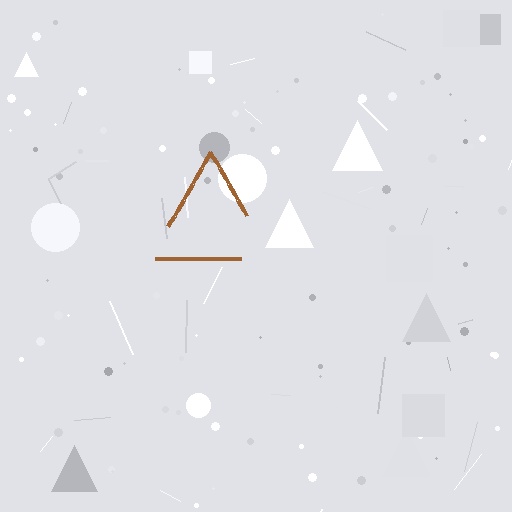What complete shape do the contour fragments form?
The contour fragments form a triangle.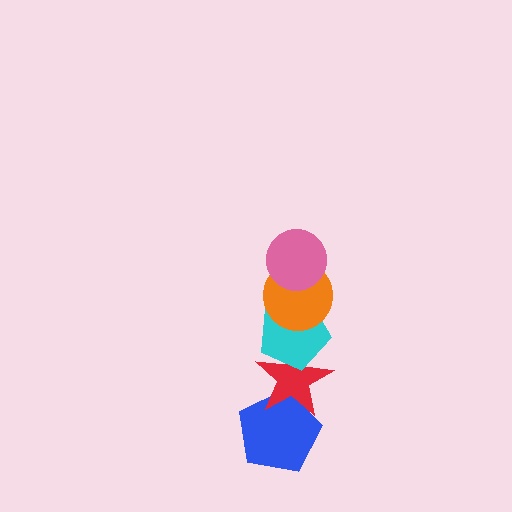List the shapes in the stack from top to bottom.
From top to bottom: the pink circle, the orange circle, the cyan pentagon, the red star, the blue pentagon.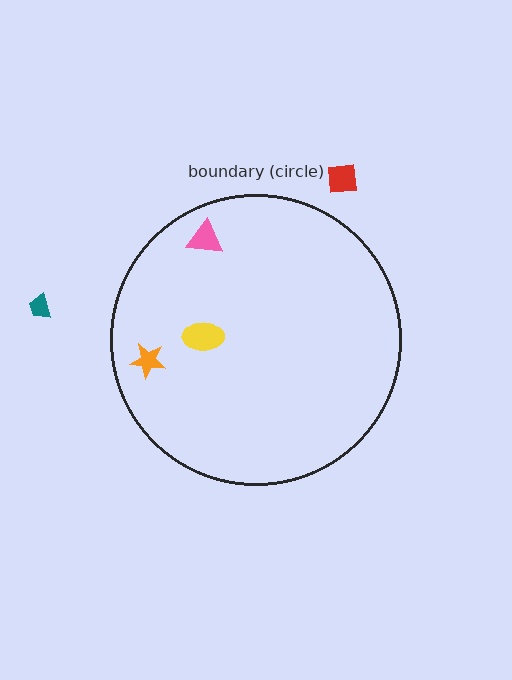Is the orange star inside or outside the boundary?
Inside.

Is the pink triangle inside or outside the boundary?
Inside.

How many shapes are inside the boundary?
3 inside, 2 outside.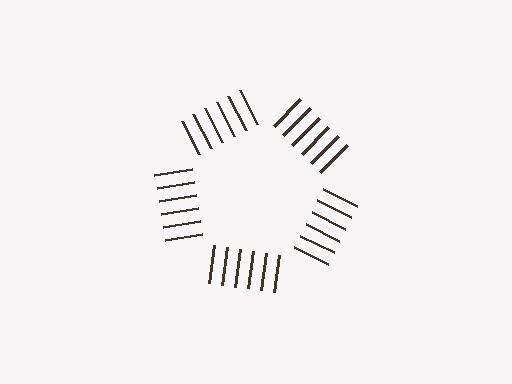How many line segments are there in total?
30 — 6 along each of the 5 edges.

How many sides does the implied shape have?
5 sides — the line-ends trace a pentagon.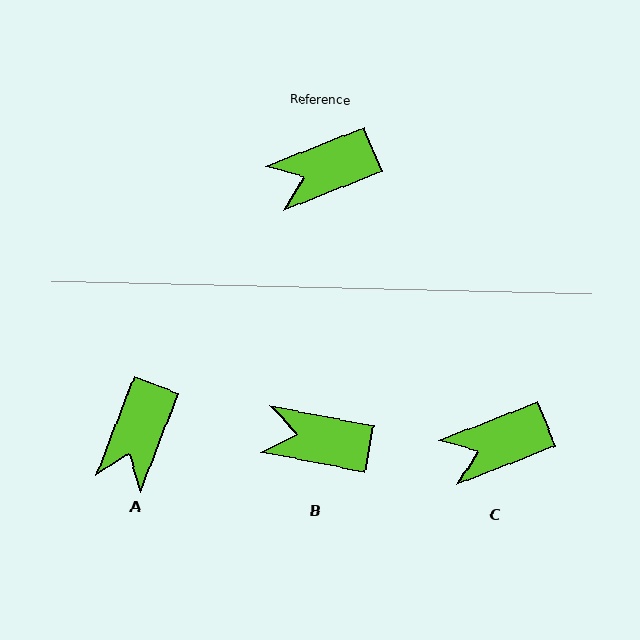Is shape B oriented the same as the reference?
No, it is off by about 32 degrees.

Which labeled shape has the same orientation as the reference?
C.